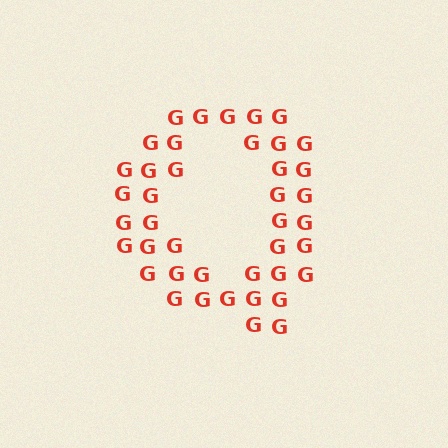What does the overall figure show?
The overall figure shows the letter Q.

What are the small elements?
The small elements are letter G's.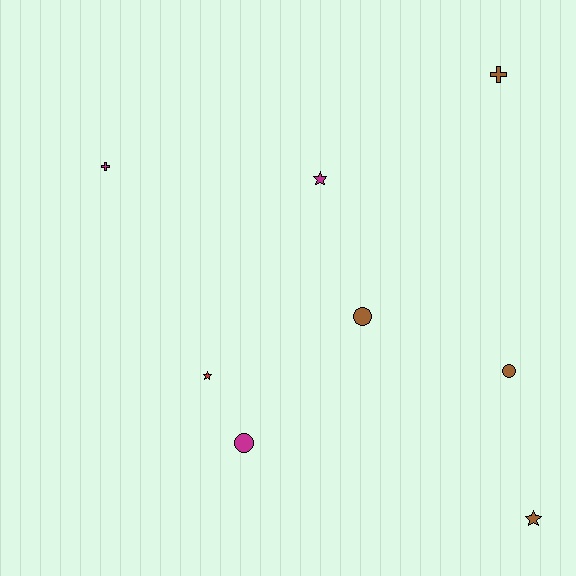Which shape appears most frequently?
Circle, with 3 objects.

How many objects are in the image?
There are 8 objects.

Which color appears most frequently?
Brown, with 4 objects.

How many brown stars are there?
There is 1 brown star.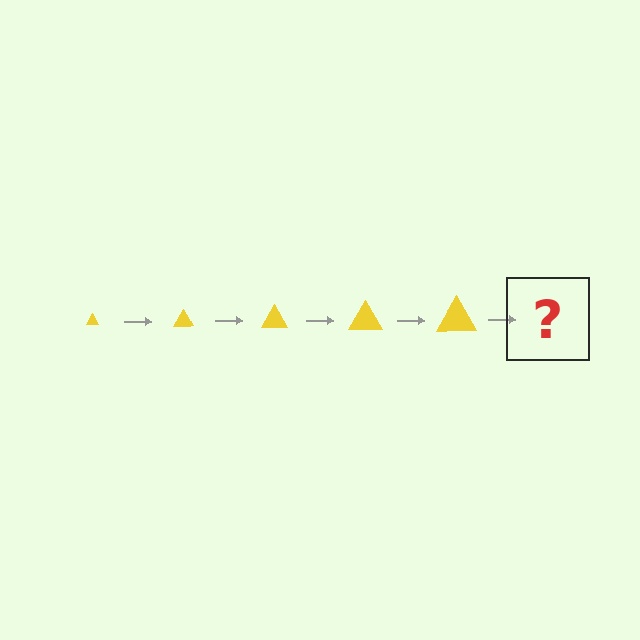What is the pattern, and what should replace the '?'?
The pattern is that the triangle gets progressively larger each step. The '?' should be a yellow triangle, larger than the previous one.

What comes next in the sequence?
The next element should be a yellow triangle, larger than the previous one.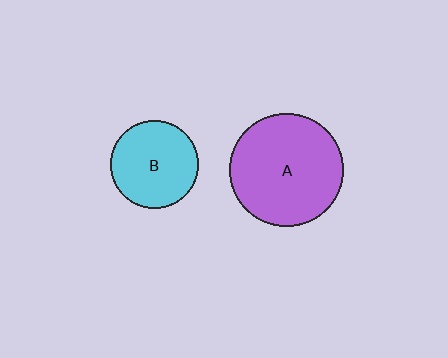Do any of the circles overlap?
No, none of the circles overlap.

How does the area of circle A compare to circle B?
Approximately 1.7 times.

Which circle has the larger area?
Circle A (purple).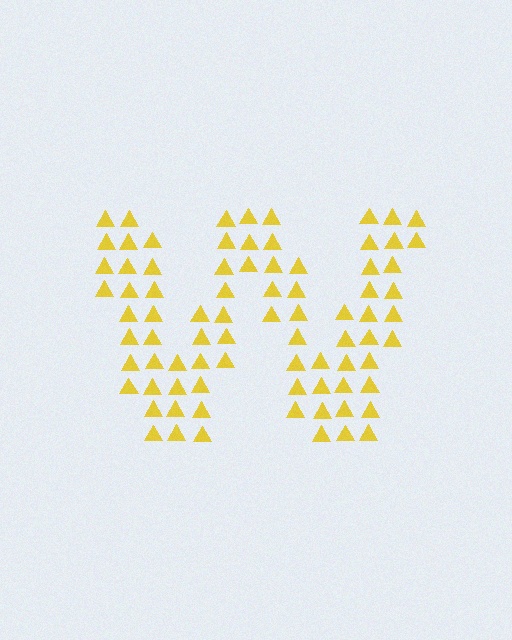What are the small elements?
The small elements are triangles.